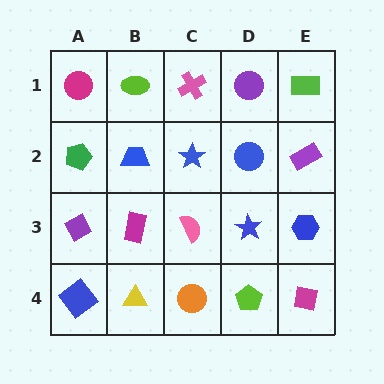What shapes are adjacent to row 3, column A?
A green pentagon (row 2, column A), a blue diamond (row 4, column A), a magenta rectangle (row 3, column B).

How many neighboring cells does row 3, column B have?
4.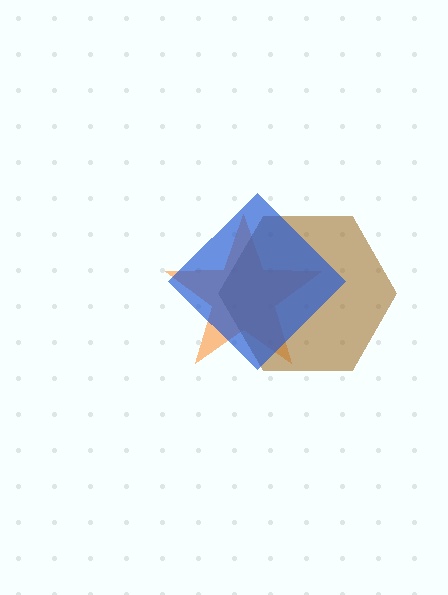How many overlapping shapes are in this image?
There are 3 overlapping shapes in the image.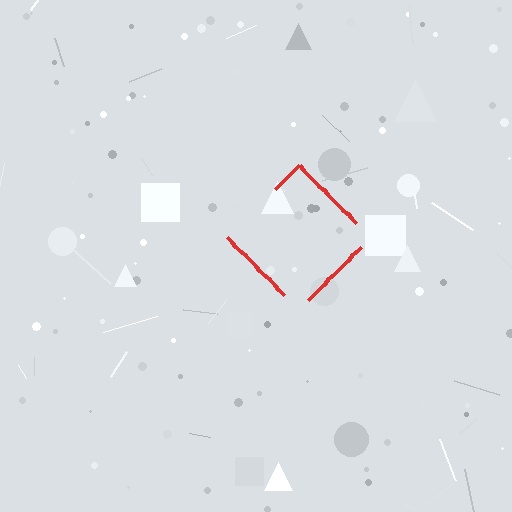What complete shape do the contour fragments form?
The contour fragments form a diamond.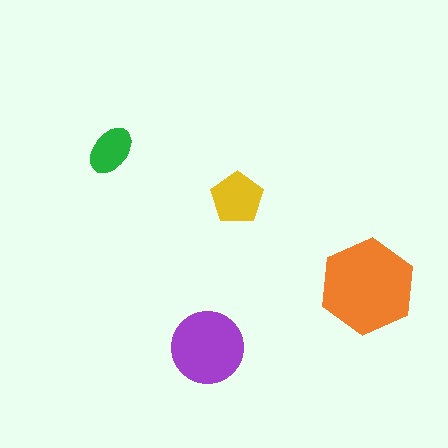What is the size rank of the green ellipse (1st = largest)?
4th.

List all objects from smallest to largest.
The green ellipse, the yellow pentagon, the purple circle, the orange hexagon.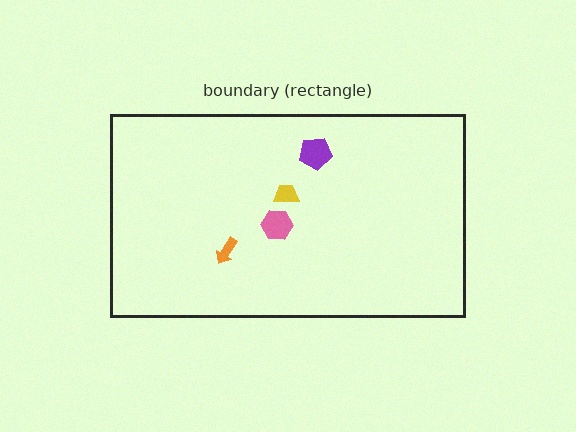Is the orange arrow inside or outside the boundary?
Inside.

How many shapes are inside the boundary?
4 inside, 0 outside.